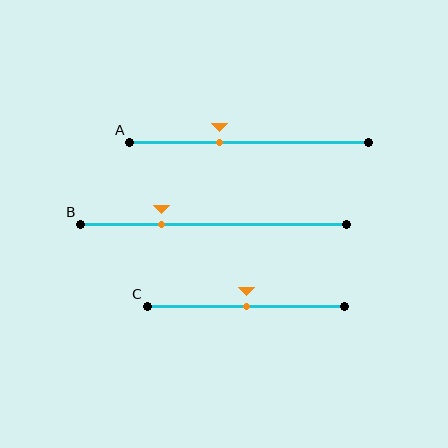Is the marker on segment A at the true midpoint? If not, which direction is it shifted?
No, the marker on segment A is shifted to the left by about 12% of the segment length.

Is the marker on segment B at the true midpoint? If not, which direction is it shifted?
No, the marker on segment B is shifted to the left by about 19% of the segment length.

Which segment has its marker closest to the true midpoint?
Segment C has its marker closest to the true midpoint.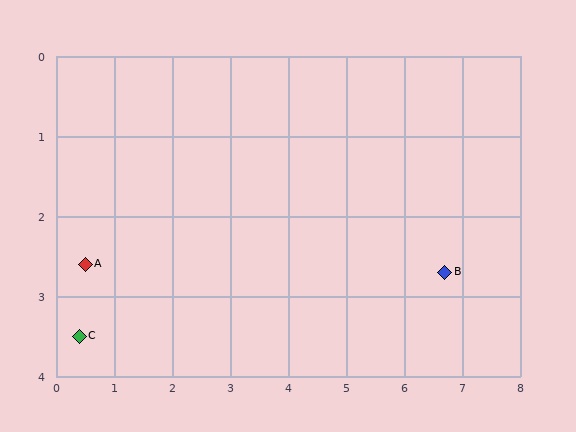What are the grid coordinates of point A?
Point A is at approximately (0.5, 2.6).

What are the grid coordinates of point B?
Point B is at approximately (6.7, 2.7).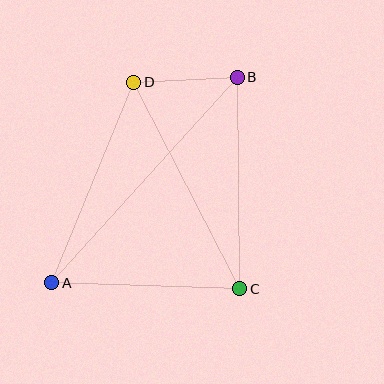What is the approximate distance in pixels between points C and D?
The distance between C and D is approximately 232 pixels.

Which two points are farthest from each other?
Points A and B are farthest from each other.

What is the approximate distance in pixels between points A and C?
The distance between A and C is approximately 188 pixels.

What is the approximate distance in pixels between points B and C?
The distance between B and C is approximately 212 pixels.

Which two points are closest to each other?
Points B and D are closest to each other.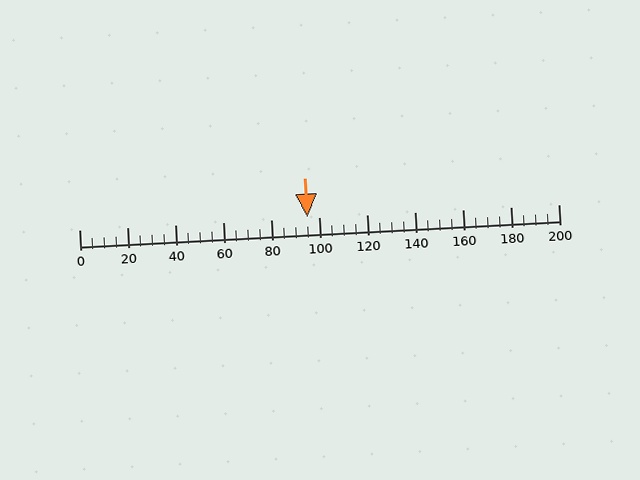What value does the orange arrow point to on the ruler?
The orange arrow points to approximately 95.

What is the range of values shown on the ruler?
The ruler shows values from 0 to 200.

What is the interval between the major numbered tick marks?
The major tick marks are spaced 20 units apart.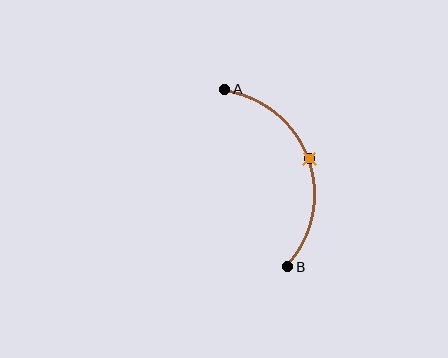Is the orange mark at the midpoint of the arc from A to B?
Yes. The orange mark lies on the arc at equal arc-length from both A and B — it is the arc midpoint.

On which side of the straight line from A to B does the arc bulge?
The arc bulges to the right of the straight line connecting A and B.